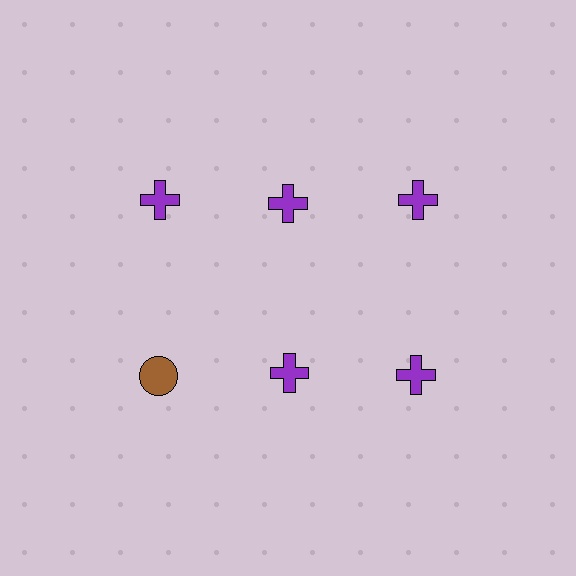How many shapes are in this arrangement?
There are 6 shapes arranged in a grid pattern.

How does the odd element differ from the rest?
It differs in both color (brown instead of purple) and shape (circle instead of cross).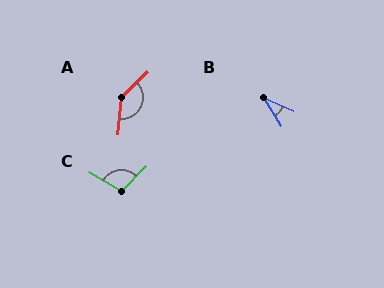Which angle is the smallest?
B, at approximately 35 degrees.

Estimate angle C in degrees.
Approximately 105 degrees.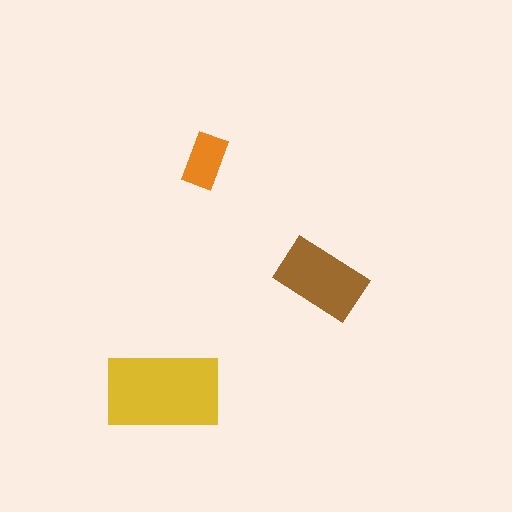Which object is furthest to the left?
The yellow rectangle is leftmost.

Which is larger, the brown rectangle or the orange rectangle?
The brown one.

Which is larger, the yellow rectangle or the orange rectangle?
The yellow one.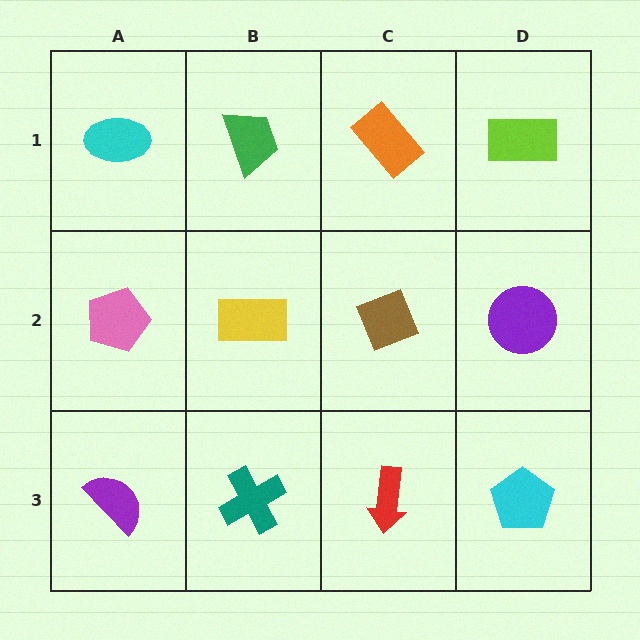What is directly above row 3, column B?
A yellow rectangle.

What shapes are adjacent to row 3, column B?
A yellow rectangle (row 2, column B), a purple semicircle (row 3, column A), a red arrow (row 3, column C).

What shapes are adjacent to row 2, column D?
A lime rectangle (row 1, column D), a cyan pentagon (row 3, column D), a brown diamond (row 2, column C).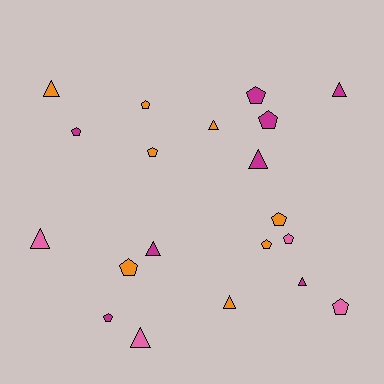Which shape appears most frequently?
Pentagon, with 11 objects.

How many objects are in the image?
There are 20 objects.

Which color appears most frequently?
Orange, with 8 objects.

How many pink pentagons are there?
There are 2 pink pentagons.